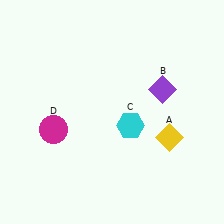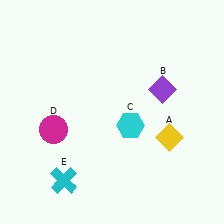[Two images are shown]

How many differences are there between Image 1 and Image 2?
There is 1 difference between the two images.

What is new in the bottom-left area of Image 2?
A cyan cross (E) was added in the bottom-left area of Image 2.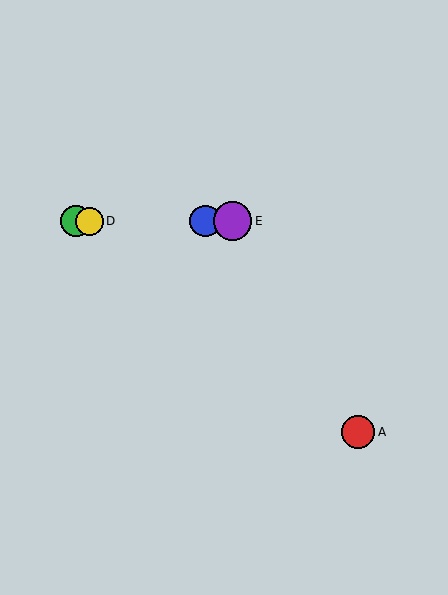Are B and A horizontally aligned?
No, B is at y≈221 and A is at y≈432.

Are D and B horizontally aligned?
Yes, both are at y≈221.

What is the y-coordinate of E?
Object E is at y≈221.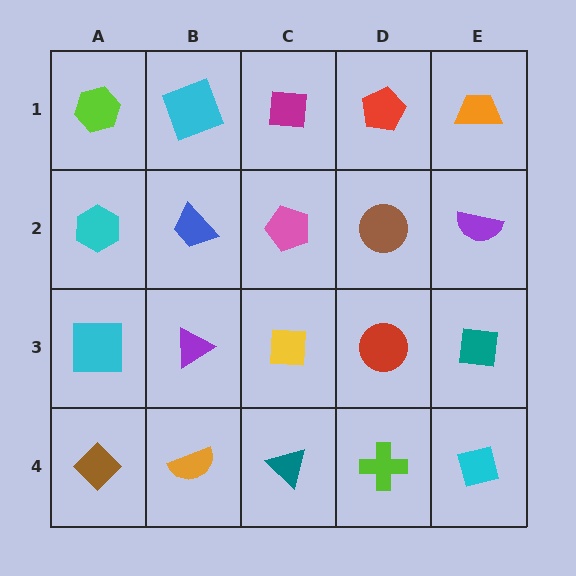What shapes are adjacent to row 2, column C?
A magenta square (row 1, column C), a yellow square (row 3, column C), a blue trapezoid (row 2, column B), a brown circle (row 2, column D).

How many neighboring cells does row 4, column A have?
2.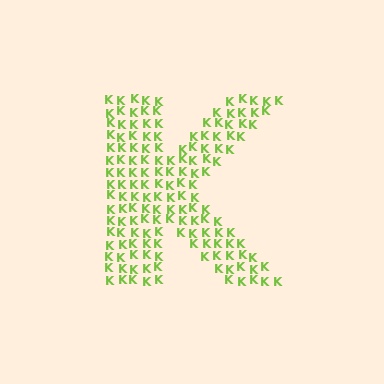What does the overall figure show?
The overall figure shows the letter K.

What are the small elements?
The small elements are letter K's.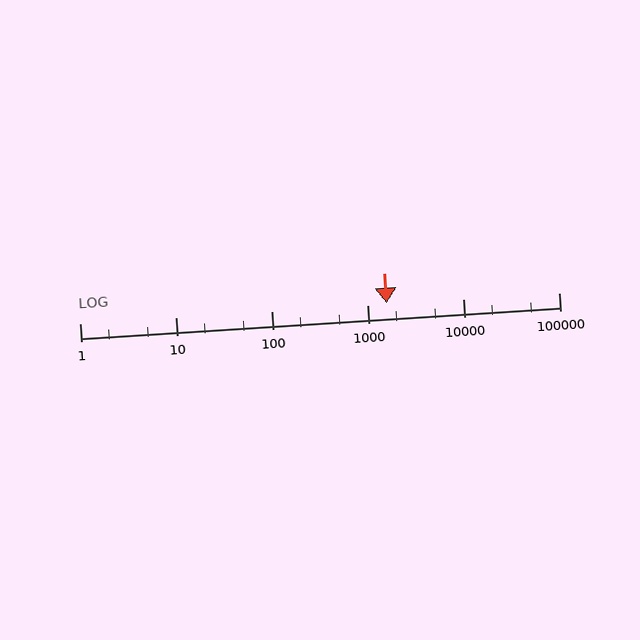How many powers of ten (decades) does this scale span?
The scale spans 5 decades, from 1 to 100000.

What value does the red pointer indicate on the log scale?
The pointer indicates approximately 1600.